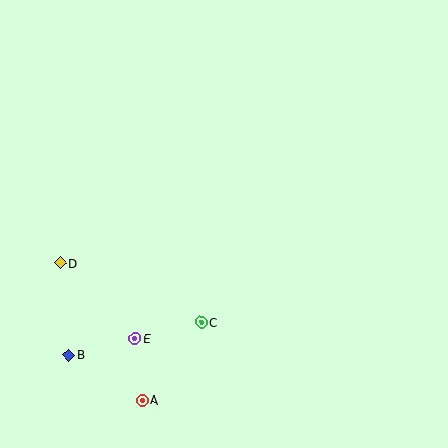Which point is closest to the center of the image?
Point C at (201, 322) is closest to the center.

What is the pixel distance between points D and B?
The distance between D and B is 92 pixels.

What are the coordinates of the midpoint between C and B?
The midpoint between C and B is at (135, 339).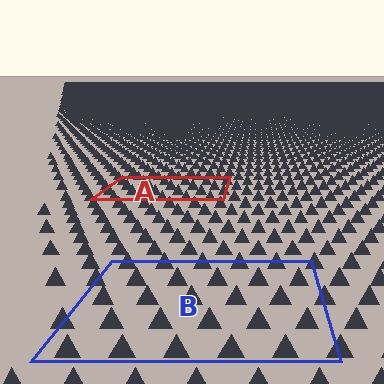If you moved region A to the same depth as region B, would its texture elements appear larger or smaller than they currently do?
They would appear larger. At a closer depth, the same texture elements are projected at a bigger on-screen size.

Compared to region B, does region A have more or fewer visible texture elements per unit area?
Region A has more texture elements per unit area — they are packed more densely because it is farther away.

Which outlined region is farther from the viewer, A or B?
Region A is farther from the viewer — the texture elements inside it appear smaller and more densely packed.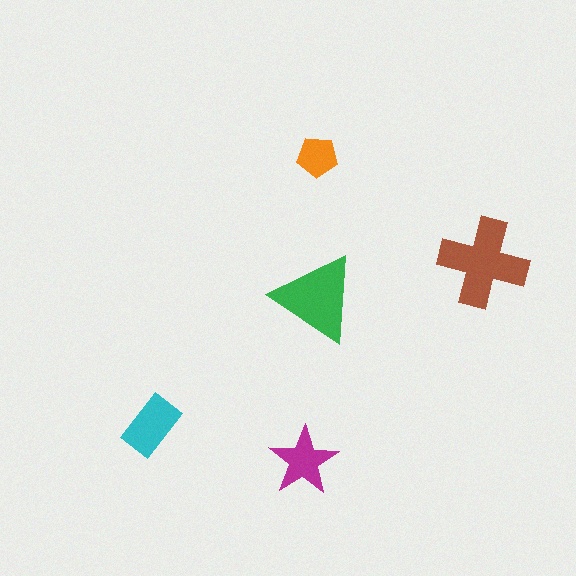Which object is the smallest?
The orange pentagon.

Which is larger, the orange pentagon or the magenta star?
The magenta star.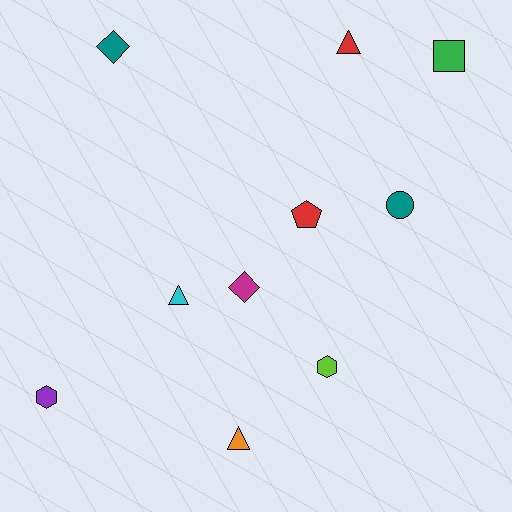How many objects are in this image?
There are 10 objects.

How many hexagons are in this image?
There are 2 hexagons.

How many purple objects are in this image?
There is 1 purple object.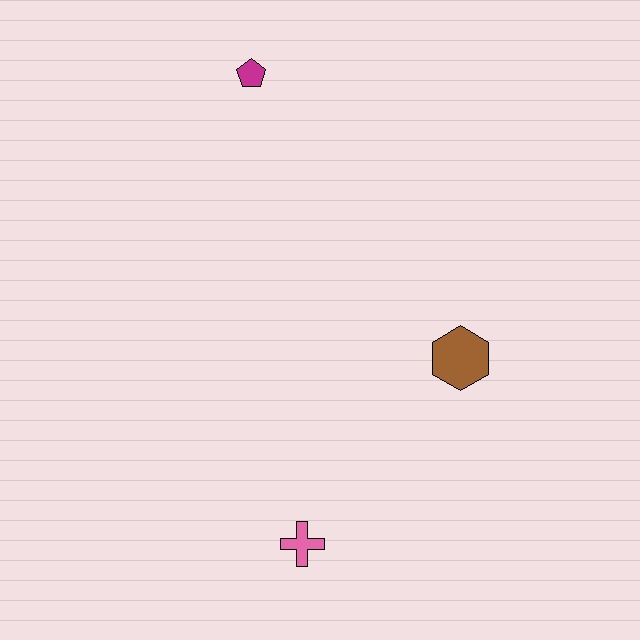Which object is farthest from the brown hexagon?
The magenta pentagon is farthest from the brown hexagon.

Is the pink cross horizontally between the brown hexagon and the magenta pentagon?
Yes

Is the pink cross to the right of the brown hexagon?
No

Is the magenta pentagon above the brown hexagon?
Yes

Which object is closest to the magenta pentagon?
The brown hexagon is closest to the magenta pentagon.